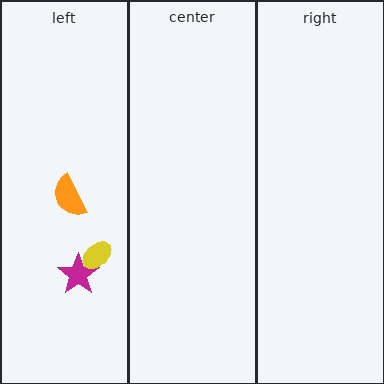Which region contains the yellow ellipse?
The left region.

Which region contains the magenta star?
The left region.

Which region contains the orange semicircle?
The left region.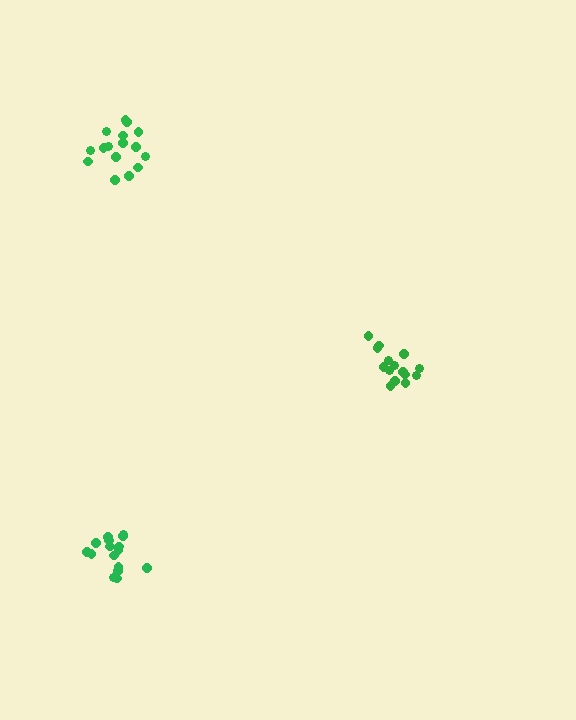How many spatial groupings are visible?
There are 3 spatial groupings.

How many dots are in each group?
Group 1: 16 dots, Group 2: 16 dots, Group 3: 15 dots (47 total).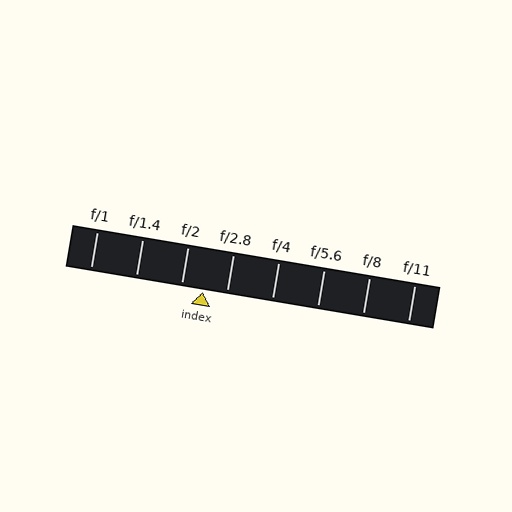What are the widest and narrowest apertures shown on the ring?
The widest aperture shown is f/1 and the narrowest is f/11.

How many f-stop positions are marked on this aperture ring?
There are 8 f-stop positions marked.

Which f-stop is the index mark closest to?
The index mark is closest to f/2.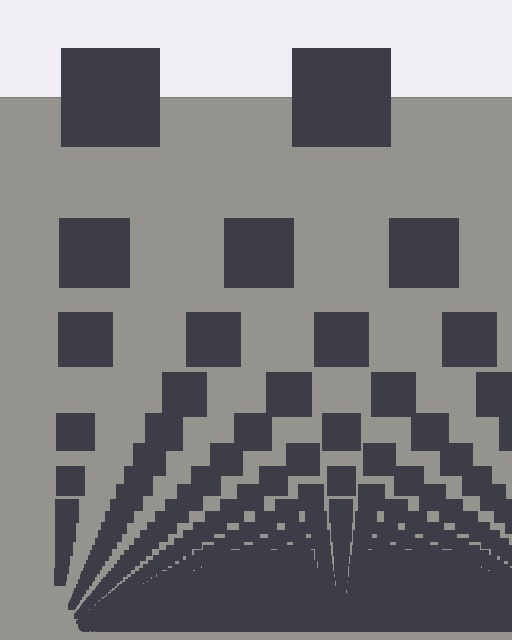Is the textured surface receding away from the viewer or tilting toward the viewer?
The surface appears to tilt toward the viewer. Texture elements get larger and sparser toward the top.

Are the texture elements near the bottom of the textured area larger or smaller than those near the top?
Smaller. The gradient is inverted — elements near the bottom are smaller and denser.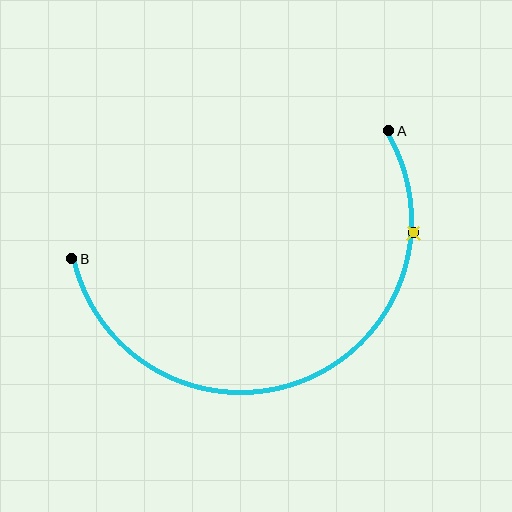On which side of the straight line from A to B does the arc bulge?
The arc bulges below the straight line connecting A and B.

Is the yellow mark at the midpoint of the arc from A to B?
No. The yellow mark lies on the arc but is closer to endpoint A. The arc midpoint would be at the point on the curve equidistant along the arc from both A and B.